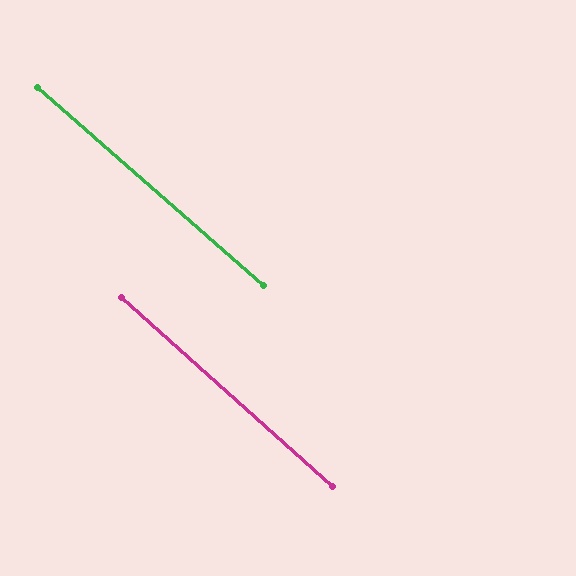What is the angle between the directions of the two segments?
Approximately 1 degree.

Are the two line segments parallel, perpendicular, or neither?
Parallel — their directions differ by only 0.7°.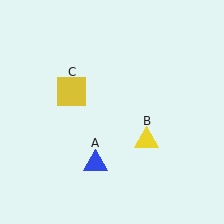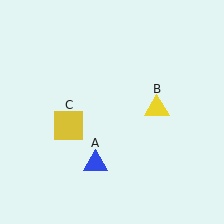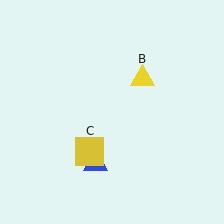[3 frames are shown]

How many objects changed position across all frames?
2 objects changed position: yellow triangle (object B), yellow square (object C).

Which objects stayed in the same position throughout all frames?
Blue triangle (object A) remained stationary.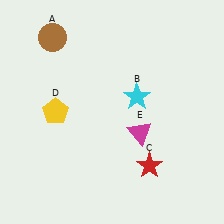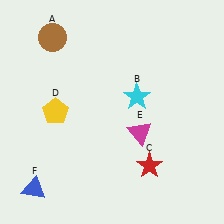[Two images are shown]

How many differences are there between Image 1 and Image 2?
There is 1 difference between the two images.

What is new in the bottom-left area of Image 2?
A blue triangle (F) was added in the bottom-left area of Image 2.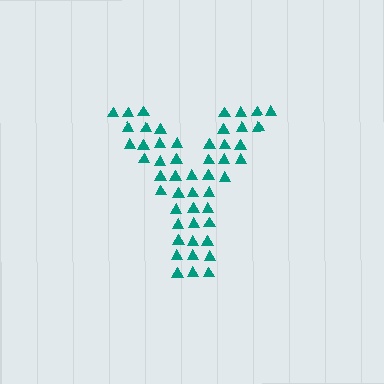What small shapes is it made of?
It is made of small triangles.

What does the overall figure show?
The overall figure shows the letter Y.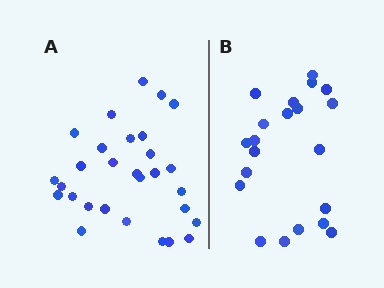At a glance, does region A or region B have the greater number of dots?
Region A (the left region) has more dots.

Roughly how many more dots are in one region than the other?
Region A has roughly 8 or so more dots than region B.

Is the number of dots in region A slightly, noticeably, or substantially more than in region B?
Region A has noticeably more, but not dramatically so. The ratio is roughly 1.4 to 1.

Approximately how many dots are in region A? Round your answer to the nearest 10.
About 30 dots. (The exact count is 29, which rounds to 30.)